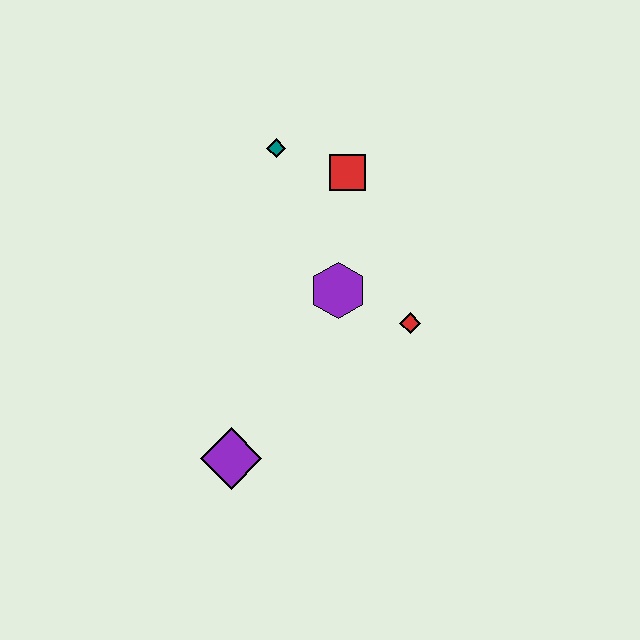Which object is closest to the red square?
The teal diamond is closest to the red square.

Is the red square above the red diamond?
Yes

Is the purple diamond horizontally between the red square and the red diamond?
No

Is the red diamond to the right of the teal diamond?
Yes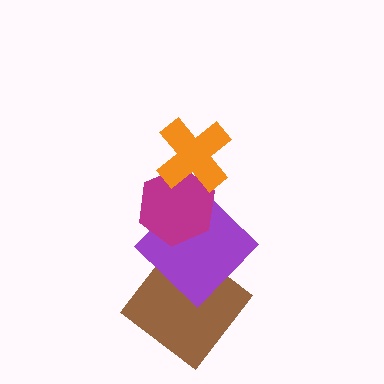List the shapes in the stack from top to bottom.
From top to bottom: the orange cross, the magenta hexagon, the purple diamond, the brown diamond.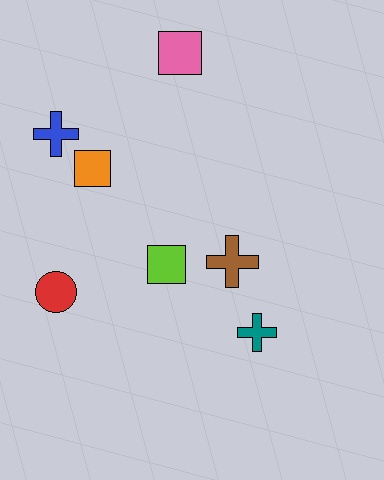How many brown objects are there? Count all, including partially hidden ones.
There is 1 brown object.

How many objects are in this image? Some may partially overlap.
There are 7 objects.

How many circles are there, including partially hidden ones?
There is 1 circle.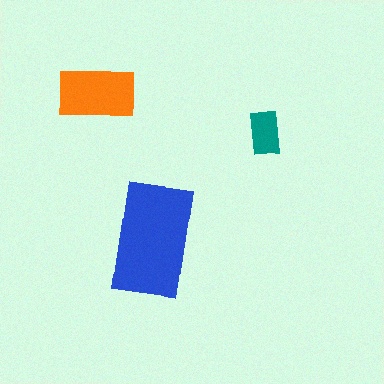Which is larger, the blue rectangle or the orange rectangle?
The blue one.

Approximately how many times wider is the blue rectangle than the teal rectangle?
About 2.5 times wider.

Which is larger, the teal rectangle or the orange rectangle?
The orange one.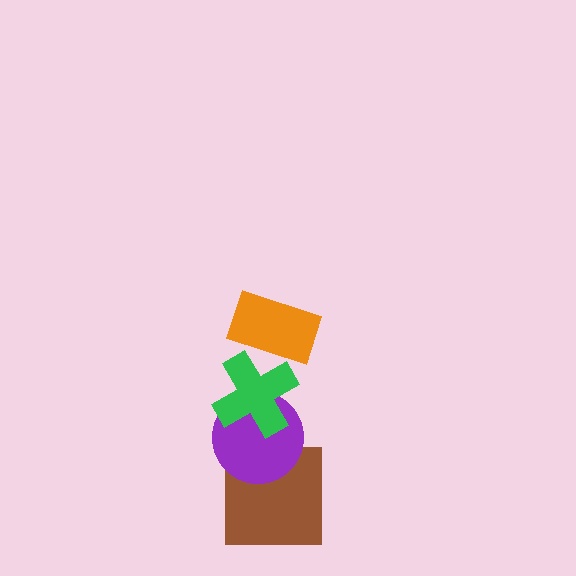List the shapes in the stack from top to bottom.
From top to bottom: the orange rectangle, the green cross, the purple circle, the brown square.